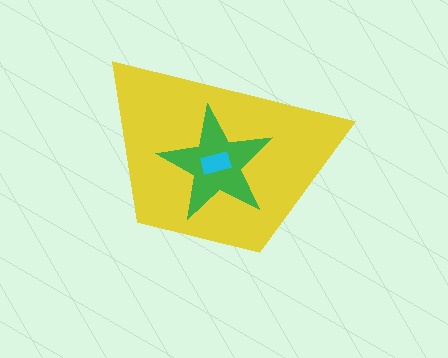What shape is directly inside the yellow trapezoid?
The green star.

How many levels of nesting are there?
3.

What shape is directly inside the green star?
The cyan rectangle.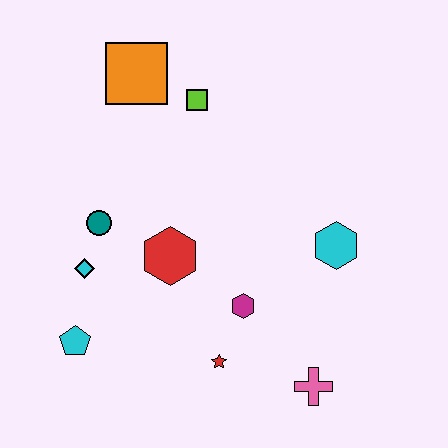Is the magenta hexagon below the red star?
No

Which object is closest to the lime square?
The orange square is closest to the lime square.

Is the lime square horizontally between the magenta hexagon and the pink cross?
No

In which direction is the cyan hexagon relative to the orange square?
The cyan hexagon is to the right of the orange square.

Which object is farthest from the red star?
The orange square is farthest from the red star.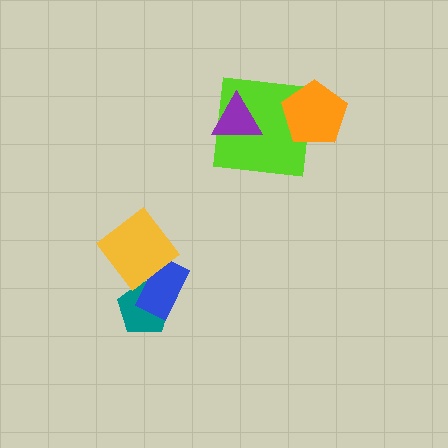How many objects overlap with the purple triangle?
1 object overlaps with the purple triangle.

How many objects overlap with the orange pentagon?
1 object overlaps with the orange pentagon.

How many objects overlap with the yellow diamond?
2 objects overlap with the yellow diamond.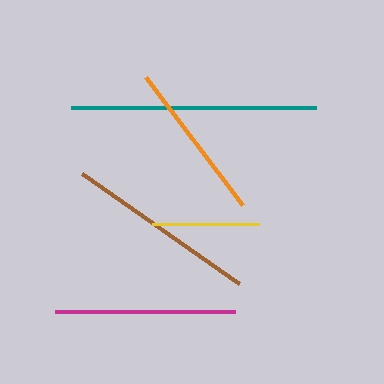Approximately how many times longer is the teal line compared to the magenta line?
The teal line is approximately 1.4 times the length of the magenta line.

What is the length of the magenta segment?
The magenta segment is approximately 180 pixels long.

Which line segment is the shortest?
The yellow line is the shortest at approximately 106 pixels.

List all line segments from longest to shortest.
From longest to shortest: teal, brown, magenta, orange, yellow.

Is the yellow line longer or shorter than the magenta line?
The magenta line is longer than the yellow line.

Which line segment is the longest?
The teal line is the longest at approximately 245 pixels.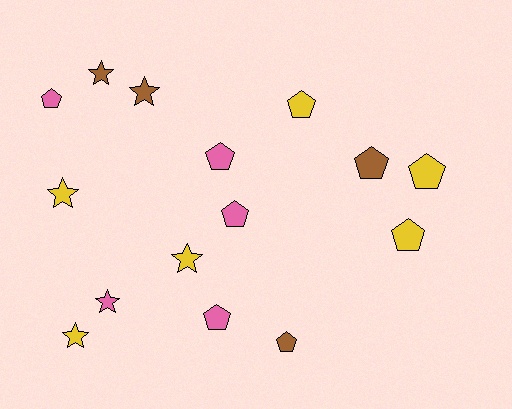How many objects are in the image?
There are 15 objects.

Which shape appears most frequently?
Pentagon, with 9 objects.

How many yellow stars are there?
There are 3 yellow stars.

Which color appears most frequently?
Yellow, with 6 objects.